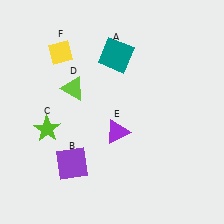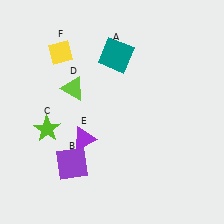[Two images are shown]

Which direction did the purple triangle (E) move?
The purple triangle (E) moved left.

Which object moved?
The purple triangle (E) moved left.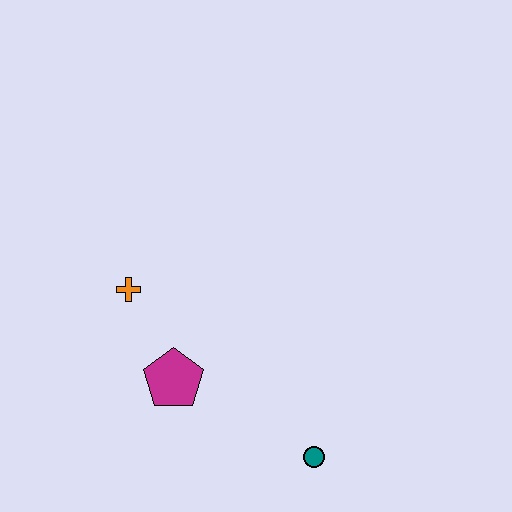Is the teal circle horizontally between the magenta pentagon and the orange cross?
No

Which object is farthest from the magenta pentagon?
The teal circle is farthest from the magenta pentagon.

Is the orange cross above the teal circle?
Yes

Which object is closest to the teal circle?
The magenta pentagon is closest to the teal circle.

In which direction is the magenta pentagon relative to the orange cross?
The magenta pentagon is below the orange cross.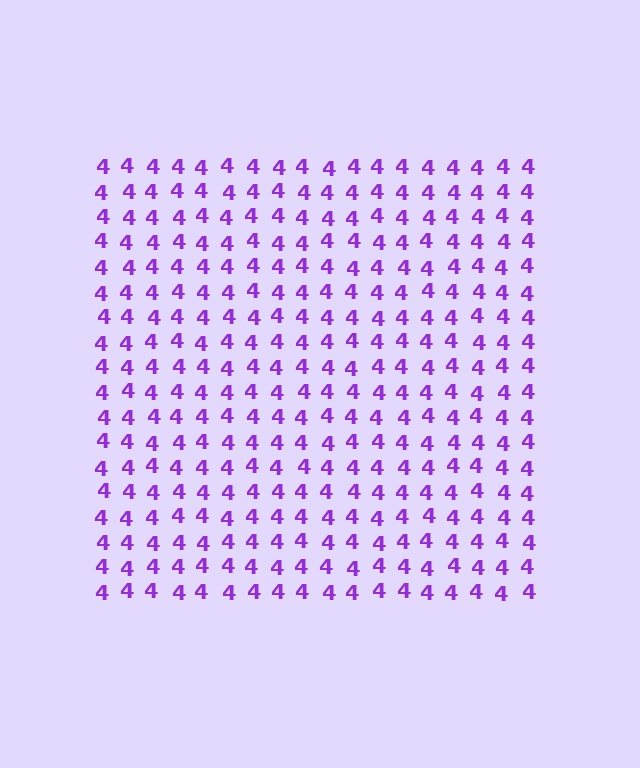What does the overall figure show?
The overall figure shows a square.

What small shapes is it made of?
It is made of small digit 4's.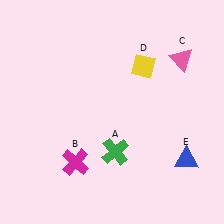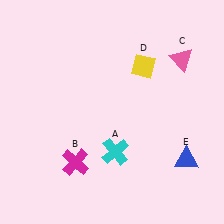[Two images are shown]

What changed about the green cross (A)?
In Image 1, A is green. In Image 2, it changed to cyan.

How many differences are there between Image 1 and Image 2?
There is 1 difference between the two images.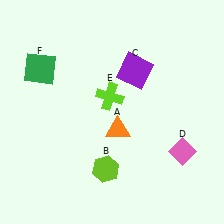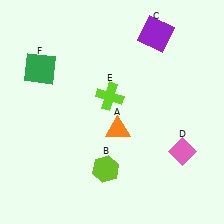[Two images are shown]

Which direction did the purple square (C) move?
The purple square (C) moved up.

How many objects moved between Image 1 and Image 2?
1 object moved between the two images.